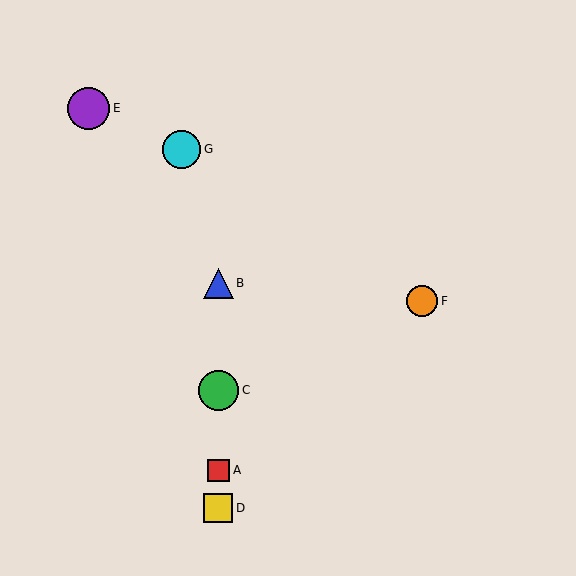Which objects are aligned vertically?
Objects A, B, C, D are aligned vertically.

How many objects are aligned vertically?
4 objects (A, B, C, D) are aligned vertically.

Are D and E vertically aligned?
No, D is at x≈218 and E is at x≈88.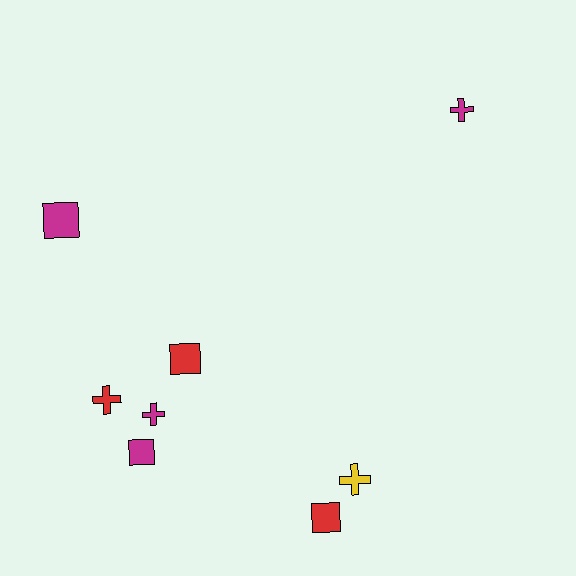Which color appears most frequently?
Magenta, with 4 objects.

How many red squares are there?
There are 2 red squares.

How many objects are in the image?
There are 8 objects.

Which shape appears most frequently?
Cross, with 4 objects.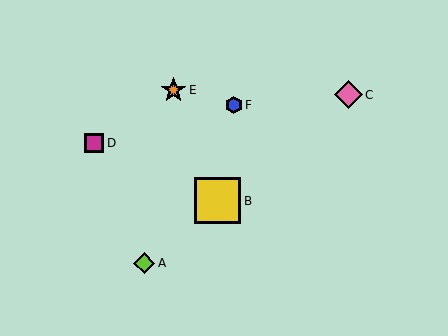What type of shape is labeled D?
Shape D is a magenta square.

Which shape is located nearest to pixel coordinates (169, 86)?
The orange star (labeled E) at (173, 90) is nearest to that location.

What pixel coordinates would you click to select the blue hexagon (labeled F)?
Click at (234, 105) to select the blue hexagon F.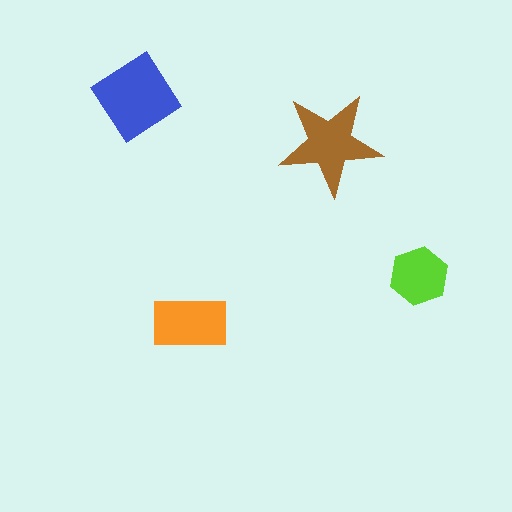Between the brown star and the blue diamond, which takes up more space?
The blue diamond.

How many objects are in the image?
There are 4 objects in the image.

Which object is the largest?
The blue diamond.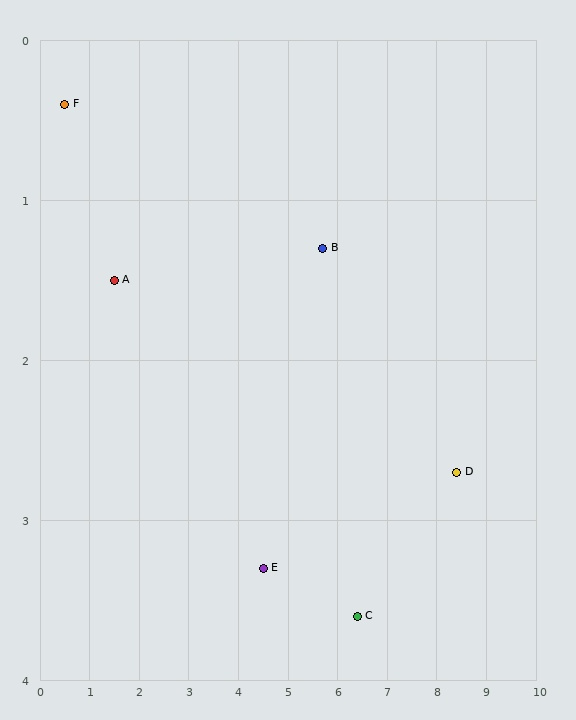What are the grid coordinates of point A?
Point A is at approximately (1.5, 1.5).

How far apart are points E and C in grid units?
Points E and C are about 1.9 grid units apart.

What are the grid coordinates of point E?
Point E is at approximately (4.5, 3.3).